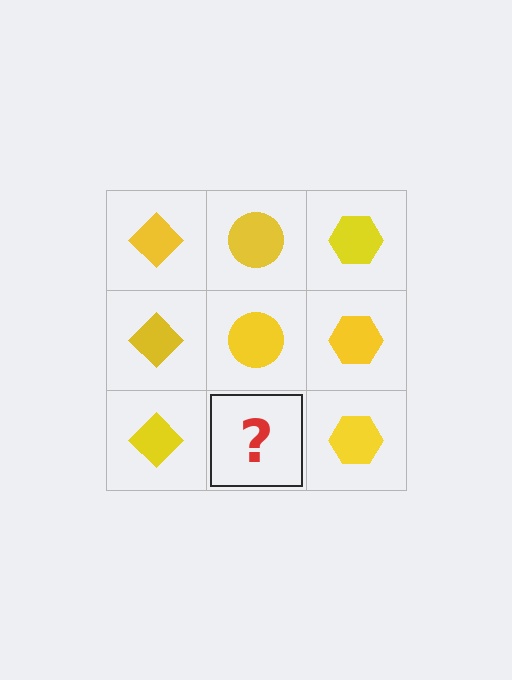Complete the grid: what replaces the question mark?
The question mark should be replaced with a yellow circle.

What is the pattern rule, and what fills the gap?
The rule is that each column has a consistent shape. The gap should be filled with a yellow circle.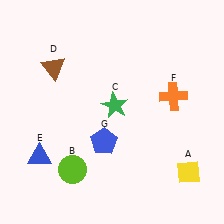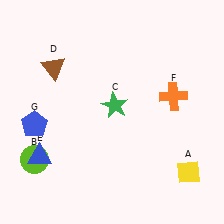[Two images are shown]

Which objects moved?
The objects that moved are: the lime circle (B), the blue pentagon (G).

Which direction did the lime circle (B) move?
The lime circle (B) moved left.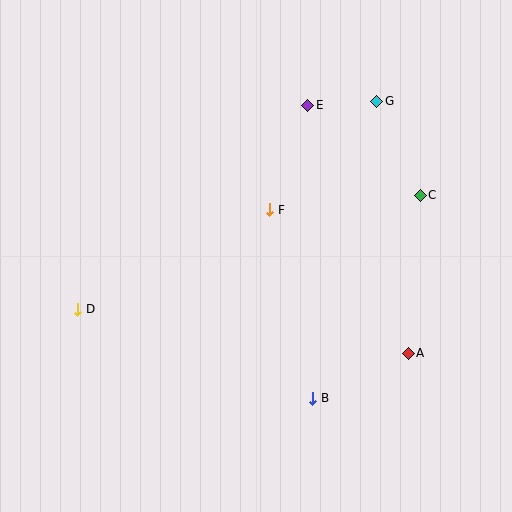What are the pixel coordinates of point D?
Point D is at (78, 309).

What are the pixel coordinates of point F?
Point F is at (270, 210).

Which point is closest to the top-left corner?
Point D is closest to the top-left corner.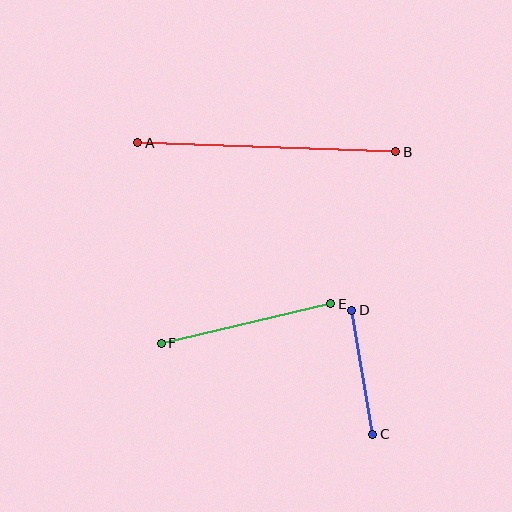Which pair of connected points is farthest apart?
Points A and B are farthest apart.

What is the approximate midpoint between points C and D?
The midpoint is at approximately (362, 372) pixels.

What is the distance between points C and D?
The distance is approximately 126 pixels.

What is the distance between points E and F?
The distance is approximately 174 pixels.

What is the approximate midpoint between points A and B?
The midpoint is at approximately (267, 147) pixels.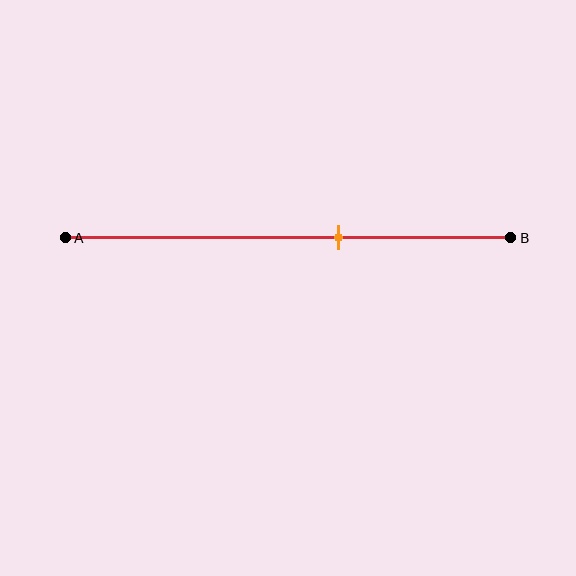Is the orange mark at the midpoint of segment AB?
No, the mark is at about 60% from A, not at the 50% midpoint.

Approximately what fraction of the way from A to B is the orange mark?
The orange mark is approximately 60% of the way from A to B.